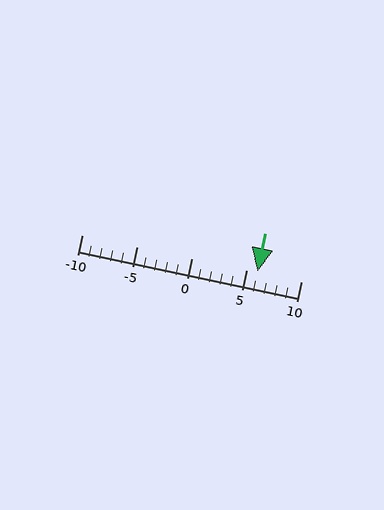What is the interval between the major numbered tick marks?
The major tick marks are spaced 5 units apart.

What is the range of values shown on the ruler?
The ruler shows values from -10 to 10.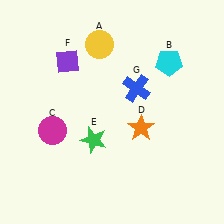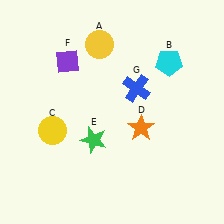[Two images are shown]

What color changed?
The circle (C) changed from magenta in Image 1 to yellow in Image 2.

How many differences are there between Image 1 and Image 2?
There is 1 difference between the two images.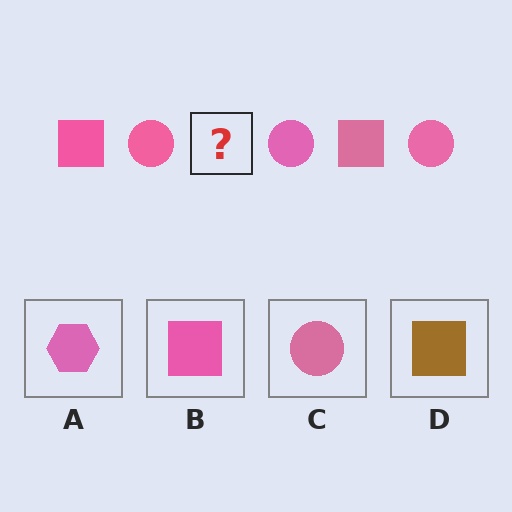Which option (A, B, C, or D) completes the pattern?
B.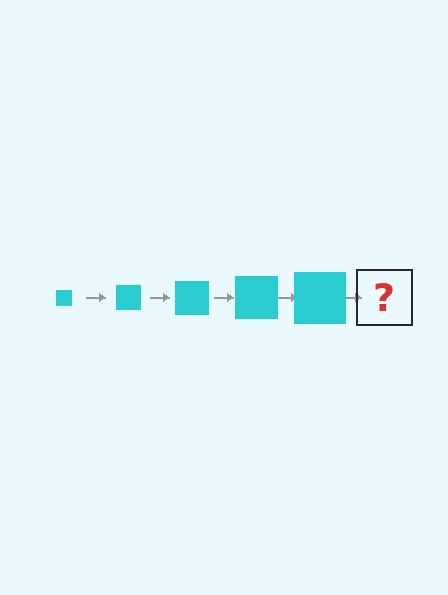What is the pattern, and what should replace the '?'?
The pattern is that the square gets progressively larger each step. The '?' should be a cyan square, larger than the previous one.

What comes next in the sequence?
The next element should be a cyan square, larger than the previous one.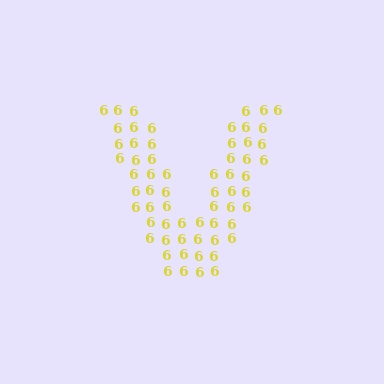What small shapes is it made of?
It is made of small digit 6's.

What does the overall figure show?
The overall figure shows the letter V.